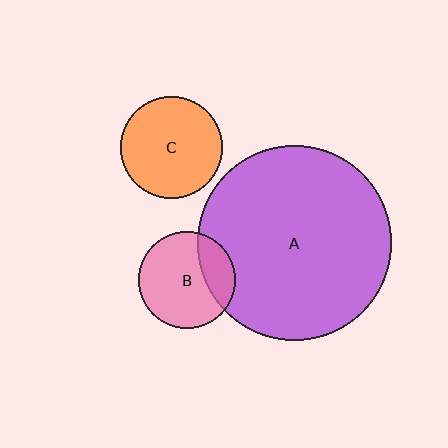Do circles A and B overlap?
Yes.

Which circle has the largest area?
Circle A (purple).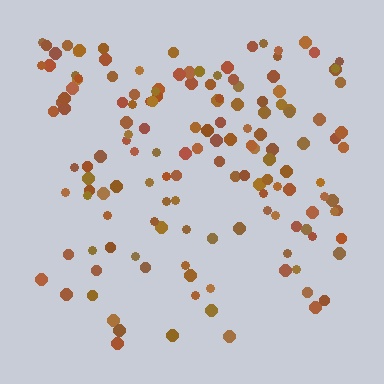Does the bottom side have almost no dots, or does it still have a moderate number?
Still a moderate number, just noticeably fewer than the top.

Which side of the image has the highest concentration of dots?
The top.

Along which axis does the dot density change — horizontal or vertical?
Vertical.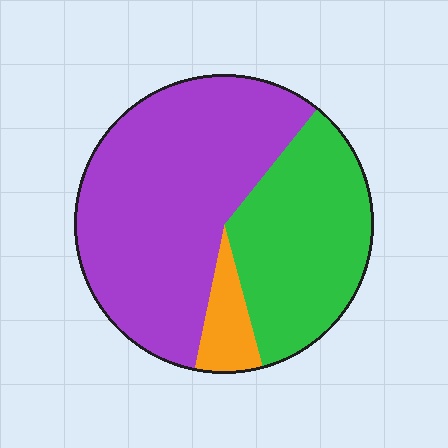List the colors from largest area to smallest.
From largest to smallest: purple, green, orange.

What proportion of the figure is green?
Green covers around 35% of the figure.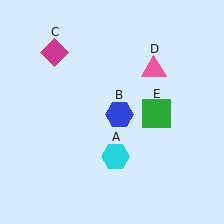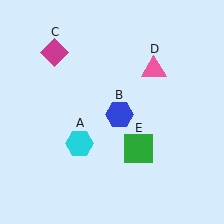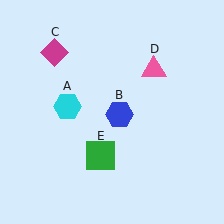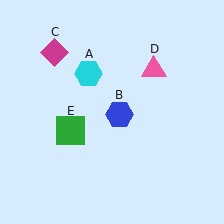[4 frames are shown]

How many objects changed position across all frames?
2 objects changed position: cyan hexagon (object A), green square (object E).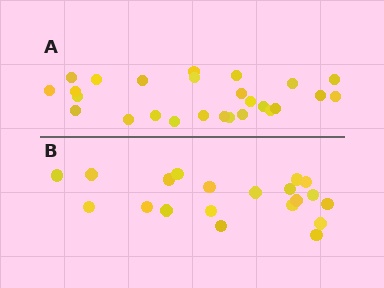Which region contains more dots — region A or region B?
Region A (the top region) has more dots.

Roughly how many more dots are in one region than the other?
Region A has about 6 more dots than region B.